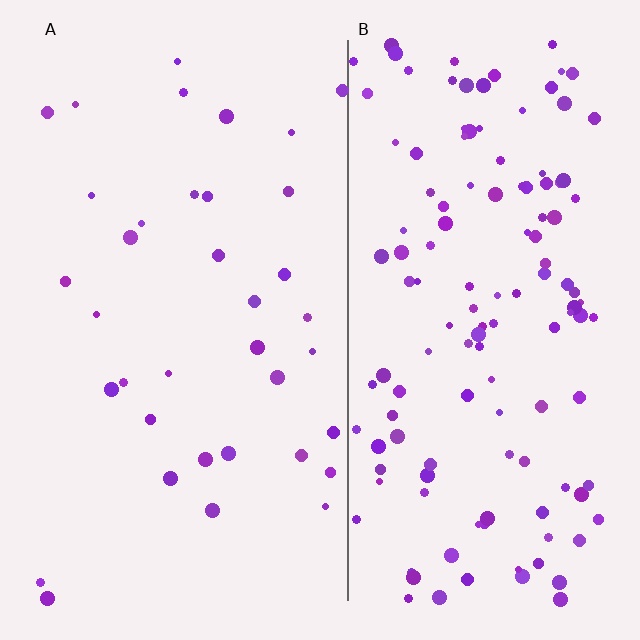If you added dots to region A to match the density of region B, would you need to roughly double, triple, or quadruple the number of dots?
Approximately quadruple.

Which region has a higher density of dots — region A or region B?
B (the right).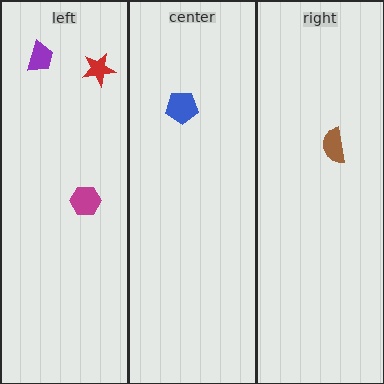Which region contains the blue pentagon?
The center region.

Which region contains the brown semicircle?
The right region.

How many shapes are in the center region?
1.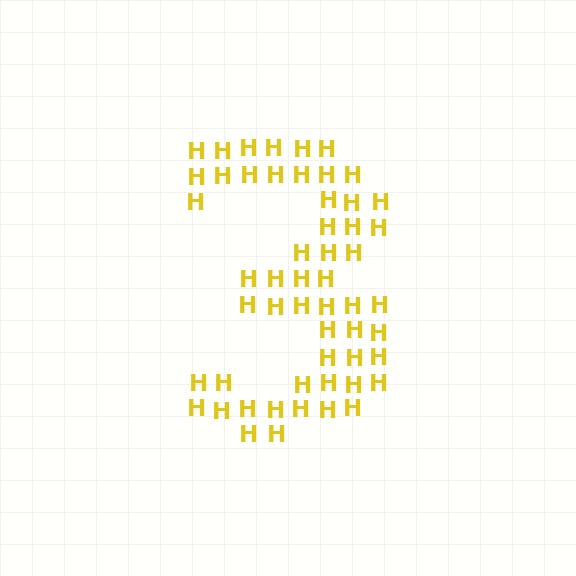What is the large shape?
The large shape is the digit 3.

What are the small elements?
The small elements are letter H's.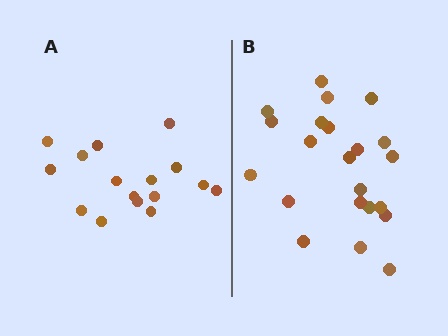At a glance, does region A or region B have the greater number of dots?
Region B (the right region) has more dots.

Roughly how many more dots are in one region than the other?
Region B has about 6 more dots than region A.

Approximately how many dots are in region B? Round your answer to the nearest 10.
About 20 dots. (The exact count is 22, which rounds to 20.)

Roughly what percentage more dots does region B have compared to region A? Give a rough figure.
About 40% more.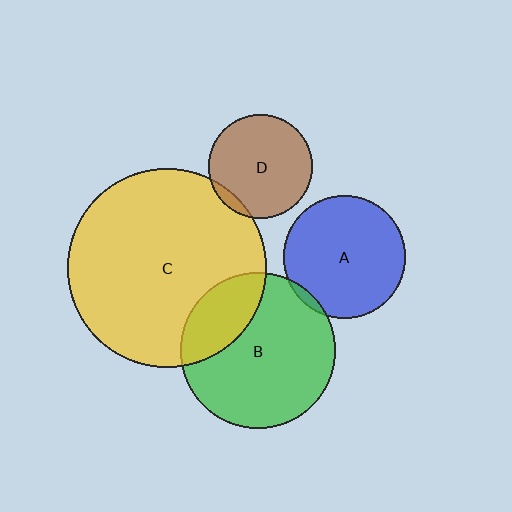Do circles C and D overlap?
Yes.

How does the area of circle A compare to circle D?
Approximately 1.4 times.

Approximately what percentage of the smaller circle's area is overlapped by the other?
Approximately 5%.